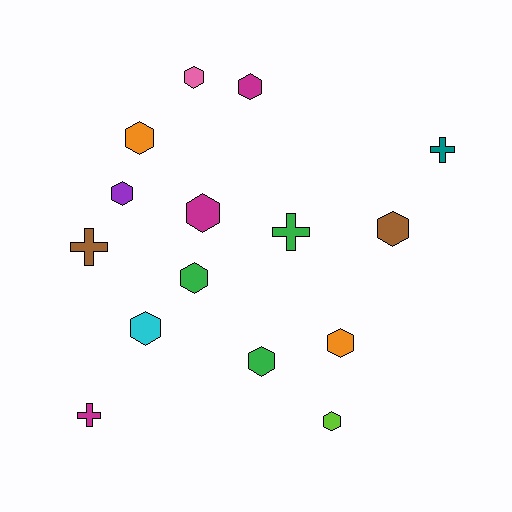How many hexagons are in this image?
There are 11 hexagons.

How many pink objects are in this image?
There is 1 pink object.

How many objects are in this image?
There are 15 objects.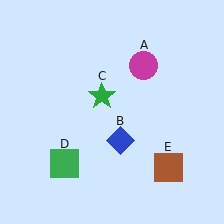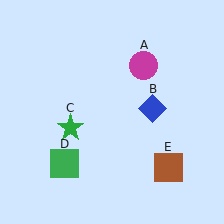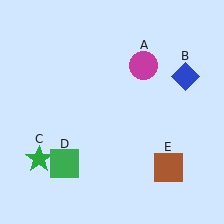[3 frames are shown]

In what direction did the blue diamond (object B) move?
The blue diamond (object B) moved up and to the right.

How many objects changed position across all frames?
2 objects changed position: blue diamond (object B), green star (object C).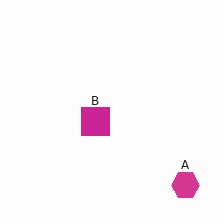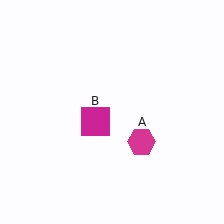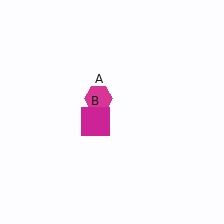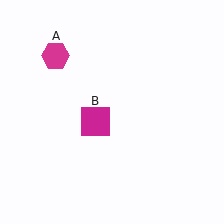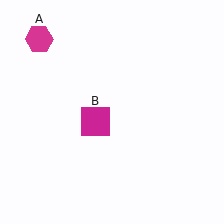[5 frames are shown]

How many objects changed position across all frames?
1 object changed position: magenta hexagon (object A).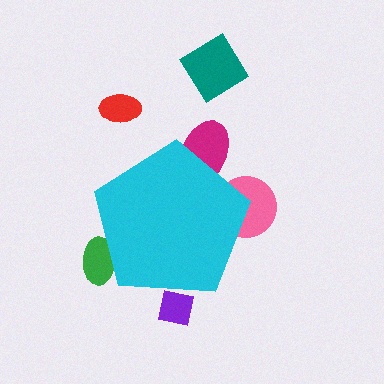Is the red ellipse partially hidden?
No, the red ellipse is fully visible.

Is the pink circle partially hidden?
Yes, the pink circle is partially hidden behind the cyan pentagon.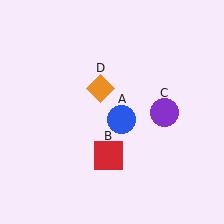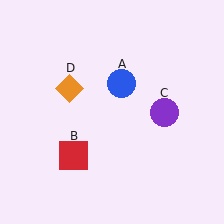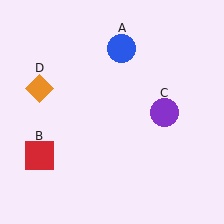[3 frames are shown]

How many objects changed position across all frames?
3 objects changed position: blue circle (object A), red square (object B), orange diamond (object D).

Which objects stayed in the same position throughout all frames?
Purple circle (object C) remained stationary.